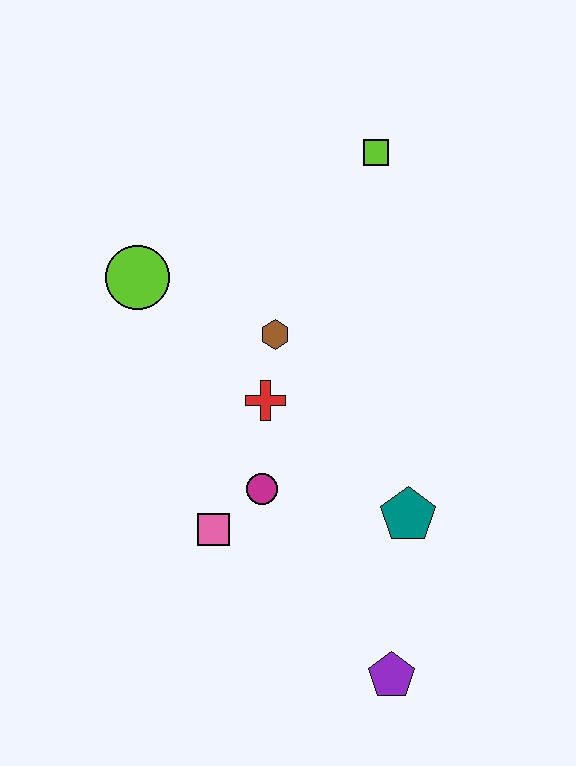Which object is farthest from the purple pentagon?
The lime square is farthest from the purple pentagon.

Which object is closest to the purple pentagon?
The teal pentagon is closest to the purple pentagon.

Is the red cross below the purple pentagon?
No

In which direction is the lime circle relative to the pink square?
The lime circle is above the pink square.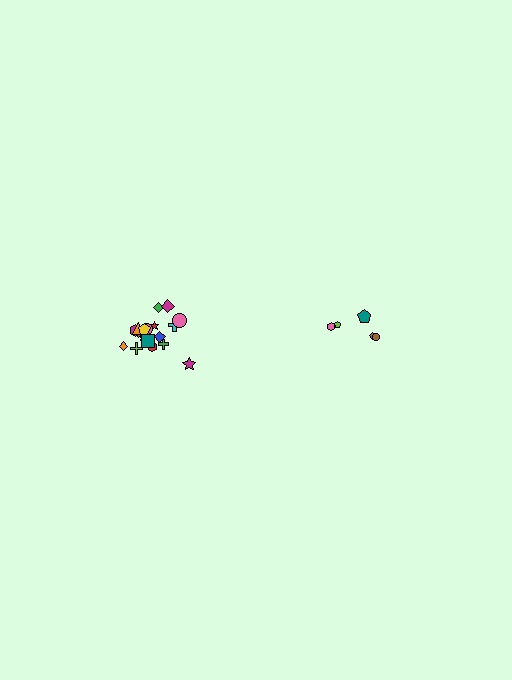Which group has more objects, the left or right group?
The left group.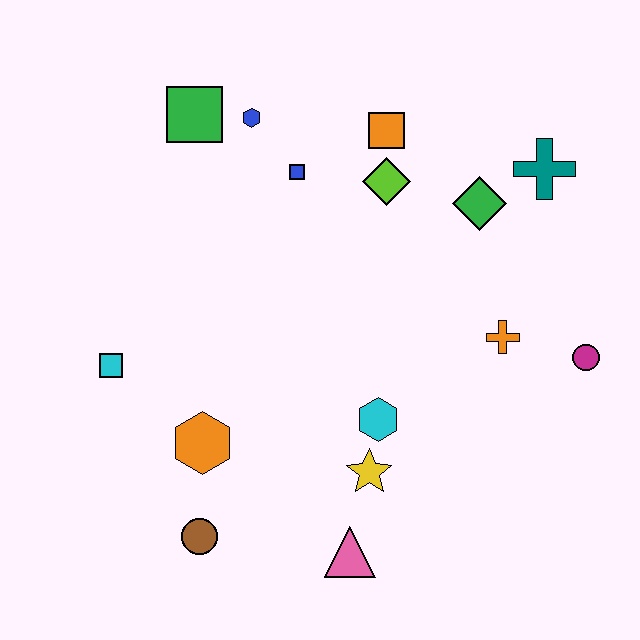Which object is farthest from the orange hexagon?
The teal cross is farthest from the orange hexagon.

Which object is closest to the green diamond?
The teal cross is closest to the green diamond.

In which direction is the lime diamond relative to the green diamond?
The lime diamond is to the left of the green diamond.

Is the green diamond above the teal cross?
No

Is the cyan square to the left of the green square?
Yes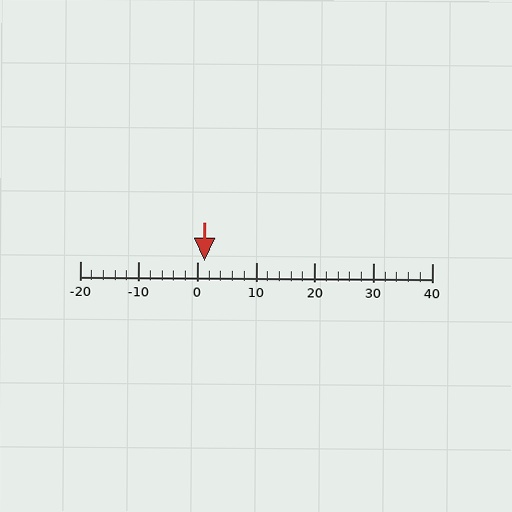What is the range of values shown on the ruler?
The ruler shows values from -20 to 40.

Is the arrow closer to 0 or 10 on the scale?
The arrow is closer to 0.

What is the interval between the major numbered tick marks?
The major tick marks are spaced 10 units apart.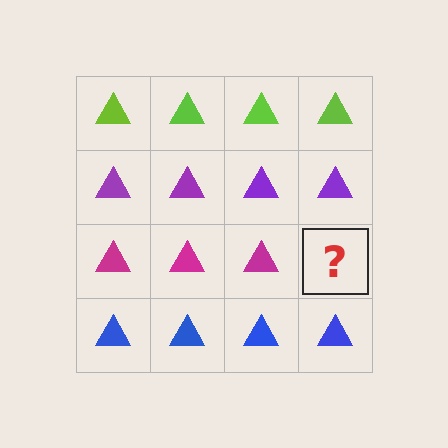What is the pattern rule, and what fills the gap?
The rule is that each row has a consistent color. The gap should be filled with a magenta triangle.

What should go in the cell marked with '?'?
The missing cell should contain a magenta triangle.